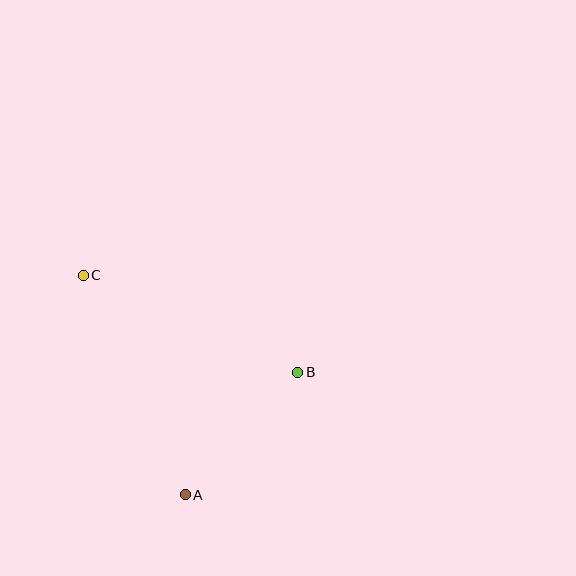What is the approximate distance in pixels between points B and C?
The distance between B and C is approximately 236 pixels.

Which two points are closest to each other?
Points A and B are closest to each other.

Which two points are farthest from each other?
Points A and C are farthest from each other.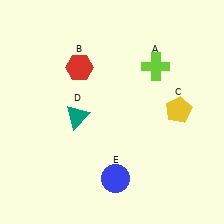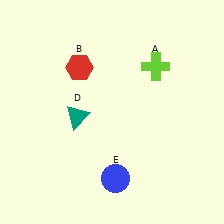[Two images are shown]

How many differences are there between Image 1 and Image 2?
There is 1 difference between the two images.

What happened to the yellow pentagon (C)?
The yellow pentagon (C) was removed in Image 2. It was in the top-right area of Image 1.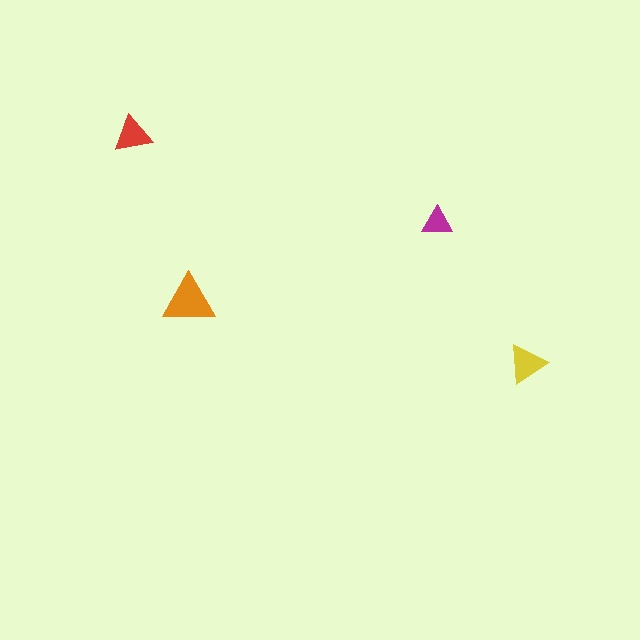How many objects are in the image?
There are 4 objects in the image.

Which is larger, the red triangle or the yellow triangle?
The yellow one.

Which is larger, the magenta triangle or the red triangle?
The red one.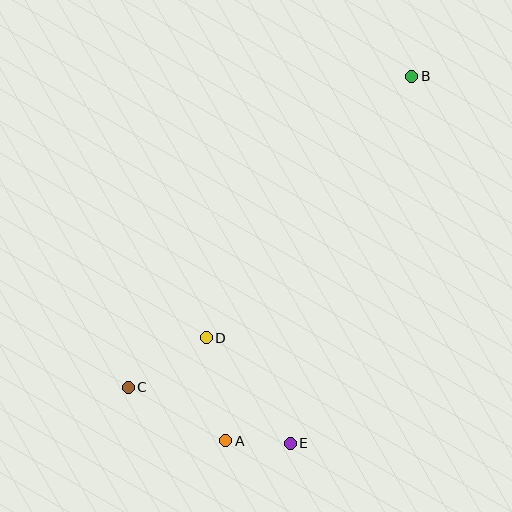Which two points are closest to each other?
Points A and E are closest to each other.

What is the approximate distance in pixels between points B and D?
The distance between B and D is approximately 332 pixels.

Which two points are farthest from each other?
Points B and C are farthest from each other.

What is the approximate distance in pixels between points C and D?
The distance between C and D is approximately 92 pixels.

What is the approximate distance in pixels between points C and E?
The distance between C and E is approximately 172 pixels.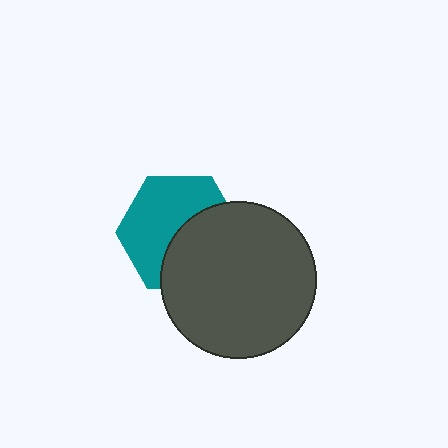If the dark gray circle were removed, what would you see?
You would see the complete teal hexagon.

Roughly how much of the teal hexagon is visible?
About half of it is visible (roughly 55%).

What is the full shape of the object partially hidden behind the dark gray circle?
The partially hidden object is a teal hexagon.